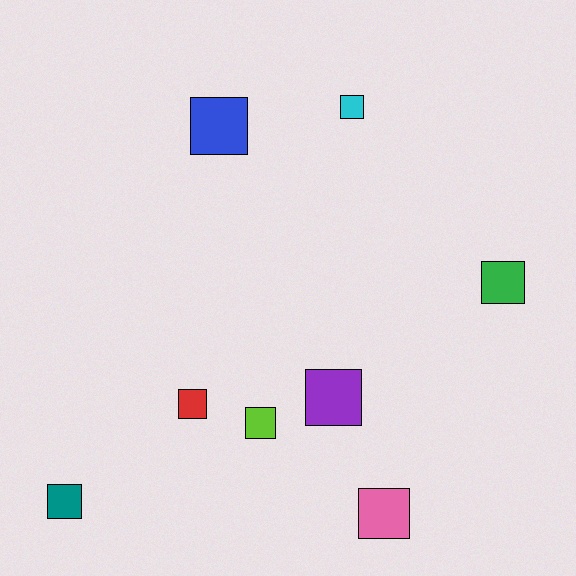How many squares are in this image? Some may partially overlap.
There are 8 squares.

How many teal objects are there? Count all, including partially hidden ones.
There is 1 teal object.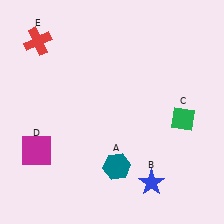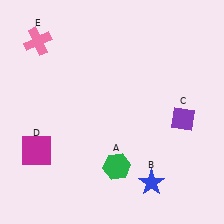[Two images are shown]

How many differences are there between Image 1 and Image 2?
There are 3 differences between the two images.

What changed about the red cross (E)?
In Image 1, E is red. In Image 2, it changed to pink.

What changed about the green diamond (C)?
In Image 1, C is green. In Image 2, it changed to purple.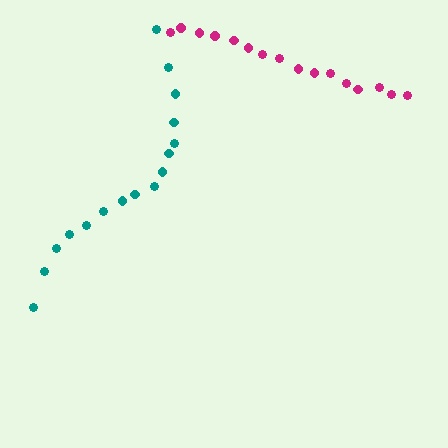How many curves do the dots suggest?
There are 2 distinct paths.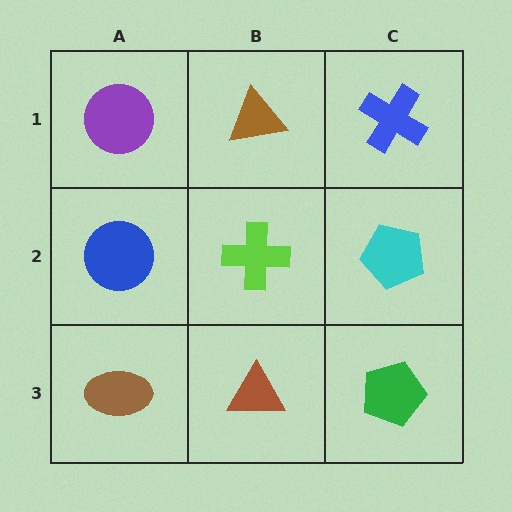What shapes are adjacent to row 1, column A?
A blue circle (row 2, column A), a brown triangle (row 1, column B).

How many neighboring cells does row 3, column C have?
2.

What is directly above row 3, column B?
A lime cross.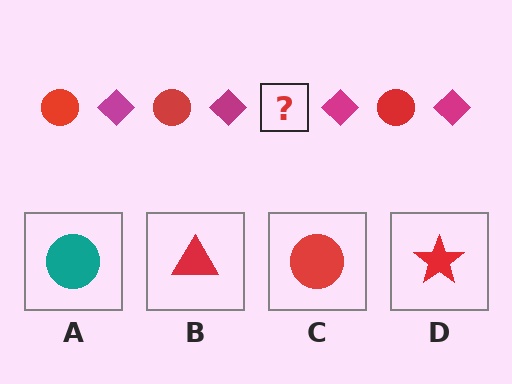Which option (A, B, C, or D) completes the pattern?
C.